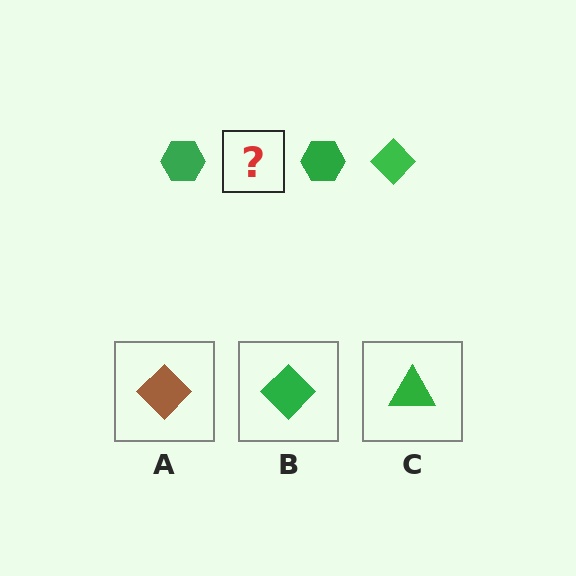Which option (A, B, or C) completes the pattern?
B.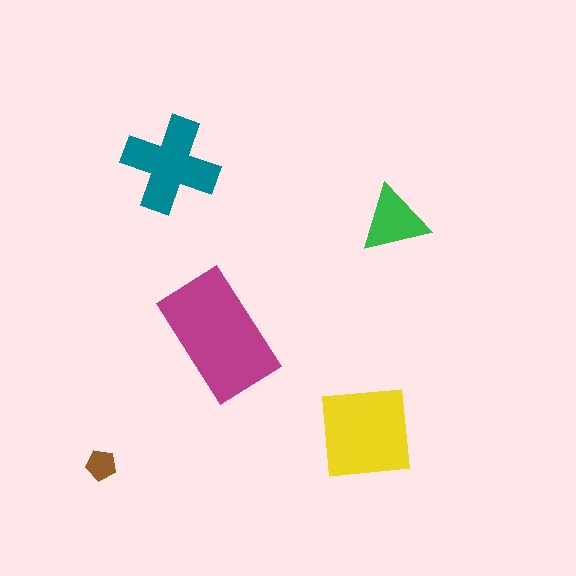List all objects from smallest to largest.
The brown pentagon, the green triangle, the teal cross, the yellow square, the magenta rectangle.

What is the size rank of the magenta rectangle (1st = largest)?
1st.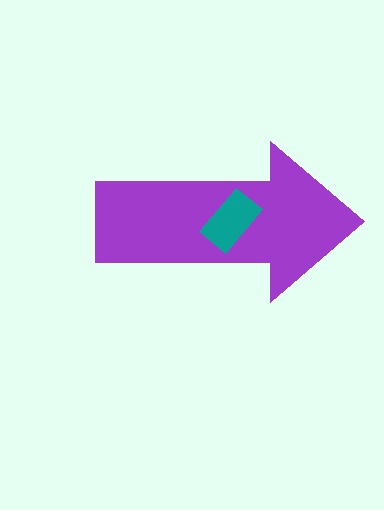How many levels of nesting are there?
2.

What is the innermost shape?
The teal rectangle.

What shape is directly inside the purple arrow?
The teal rectangle.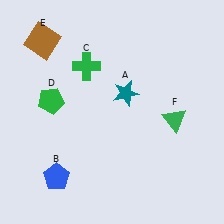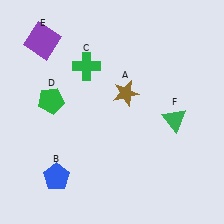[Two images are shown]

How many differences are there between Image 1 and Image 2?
There are 2 differences between the two images.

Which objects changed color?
A changed from teal to brown. E changed from brown to purple.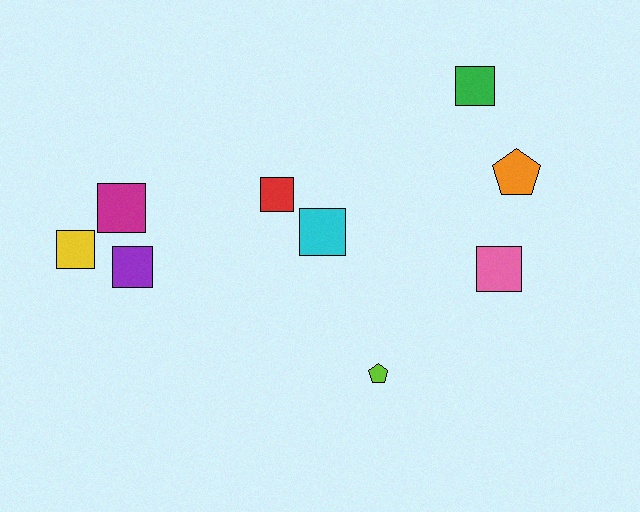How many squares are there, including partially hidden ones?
There are 7 squares.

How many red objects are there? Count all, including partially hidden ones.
There is 1 red object.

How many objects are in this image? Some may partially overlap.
There are 9 objects.